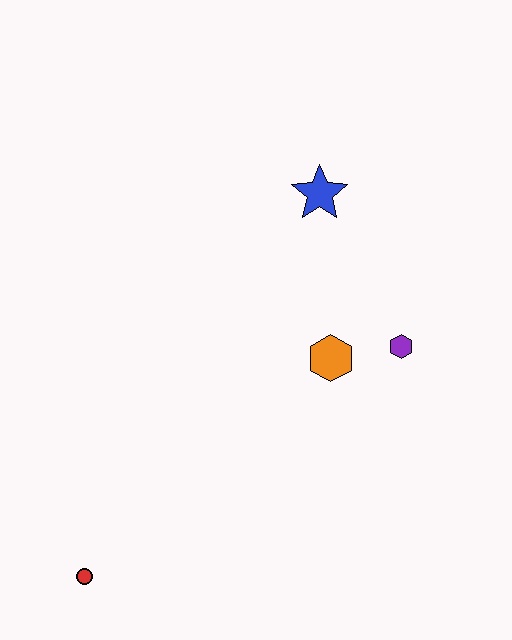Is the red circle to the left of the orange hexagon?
Yes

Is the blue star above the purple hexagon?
Yes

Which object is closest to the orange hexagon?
The purple hexagon is closest to the orange hexagon.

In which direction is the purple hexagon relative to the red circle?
The purple hexagon is to the right of the red circle.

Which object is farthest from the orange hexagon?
The red circle is farthest from the orange hexagon.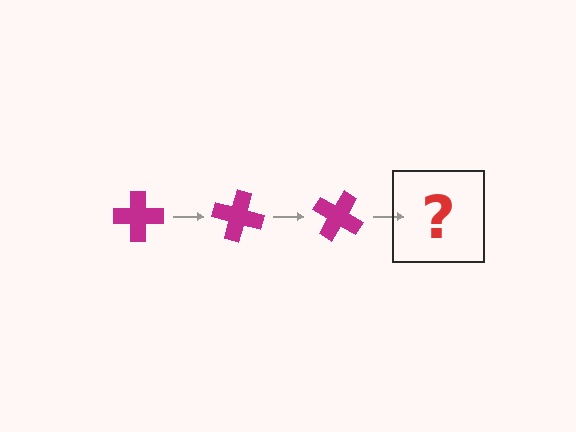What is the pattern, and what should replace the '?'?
The pattern is that the cross rotates 15 degrees each step. The '?' should be a magenta cross rotated 45 degrees.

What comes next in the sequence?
The next element should be a magenta cross rotated 45 degrees.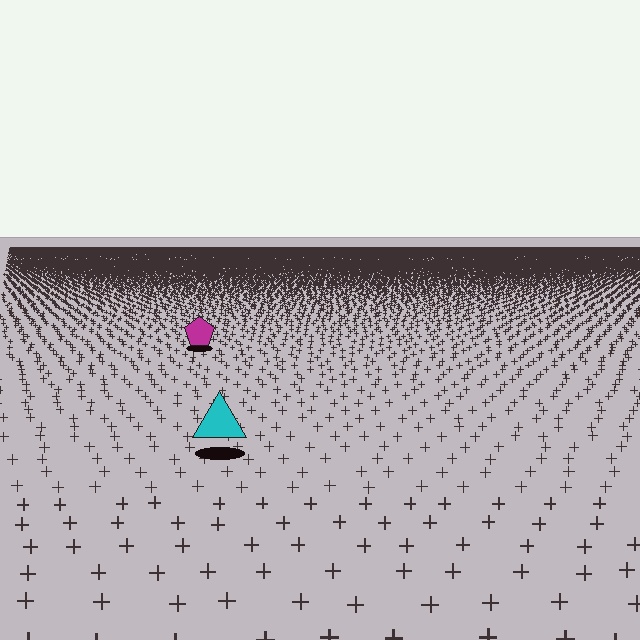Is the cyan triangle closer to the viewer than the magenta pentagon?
Yes. The cyan triangle is closer — you can tell from the texture gradient: the ground texture is coarser near it.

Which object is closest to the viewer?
The cyan triangle is closest. The texture marks near it are larger and more spread out.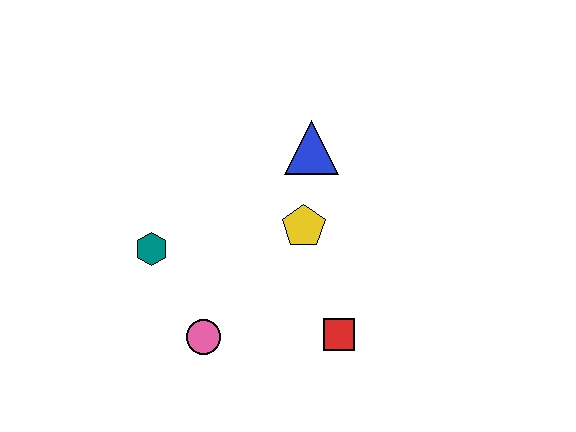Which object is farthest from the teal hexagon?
The red square is farthest from the teal hexagon.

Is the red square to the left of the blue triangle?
No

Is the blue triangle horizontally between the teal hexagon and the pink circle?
No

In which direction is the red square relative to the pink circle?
The red square is to the right of the pink circle.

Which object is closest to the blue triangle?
The yellow pentagon is closest to the blue triangle.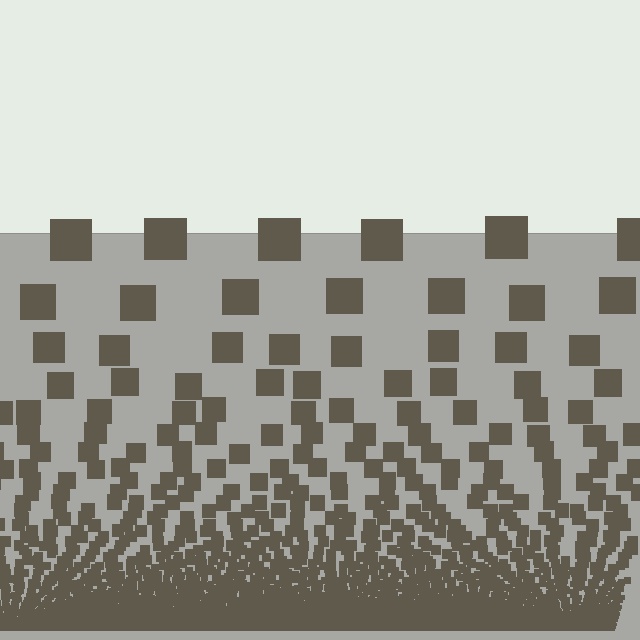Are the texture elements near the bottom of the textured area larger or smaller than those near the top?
Smaller. The gradient is inverted — elements near the bottom are smaller and denser.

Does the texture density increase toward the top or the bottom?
Density increases toward the bottom.